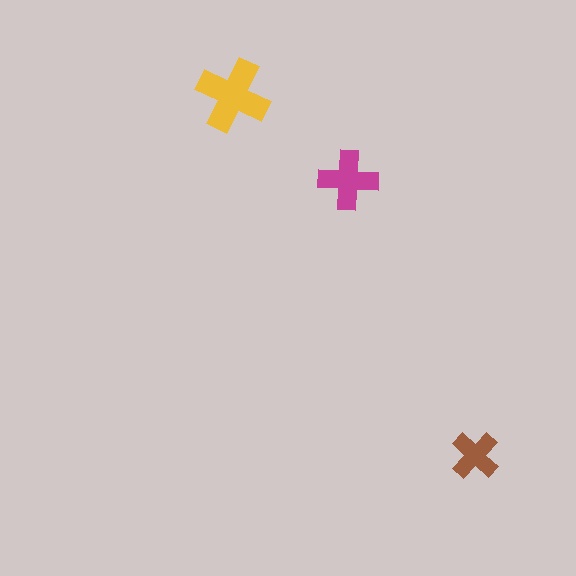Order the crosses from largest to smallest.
the yellow one, the magenta one, the brown one.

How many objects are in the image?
There are 3 objects in the image.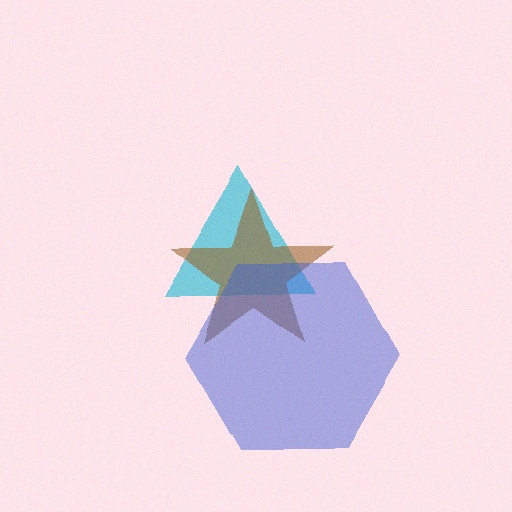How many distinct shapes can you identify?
There are 3 distinct shapes: a cyan triangle, a brown star, a blue hexagon.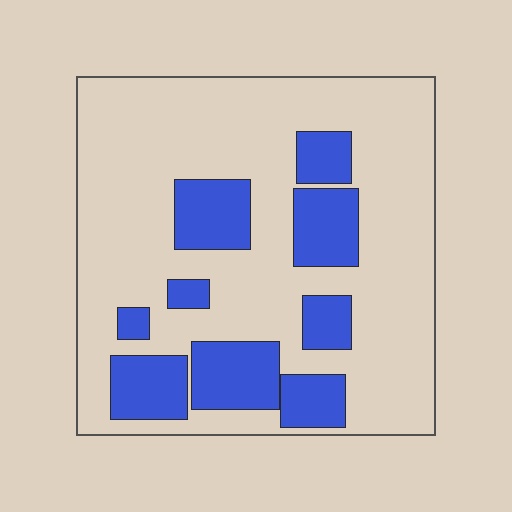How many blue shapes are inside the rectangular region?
9.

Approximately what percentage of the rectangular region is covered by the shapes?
Approximately 25%.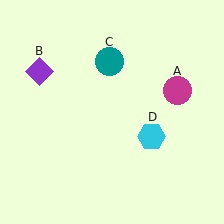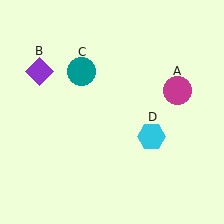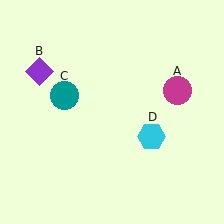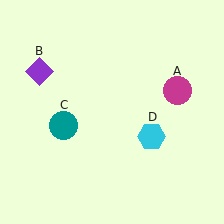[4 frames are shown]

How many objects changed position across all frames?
1 object changed position: teal circle (object C).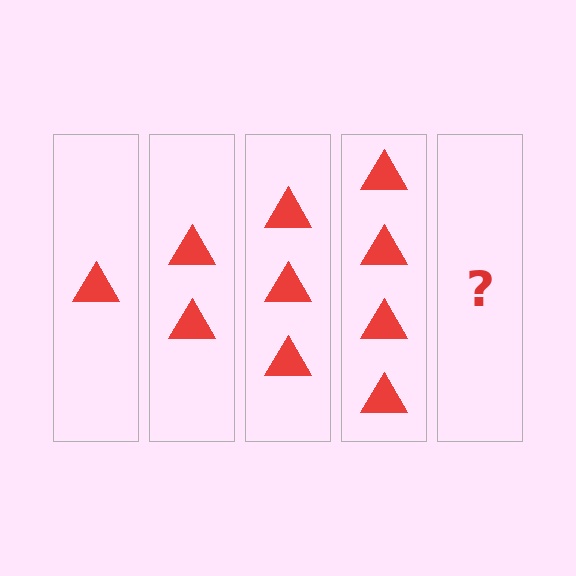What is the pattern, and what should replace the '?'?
The pattern is that each step adds one more triangle. The '?' should be 5 triangles.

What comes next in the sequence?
The next element should be 5 triangles.